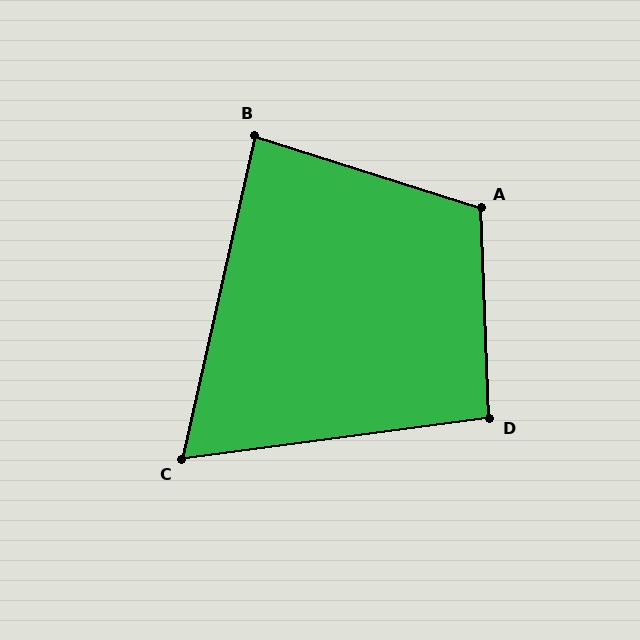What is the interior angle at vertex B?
Approximately 85 degrees (acute).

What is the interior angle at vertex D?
Approximately 95 degrees (obtuse).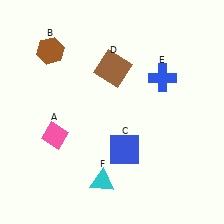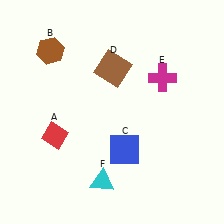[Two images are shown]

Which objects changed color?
A changed from pink to red. E changed from blue to magenta.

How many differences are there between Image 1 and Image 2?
There are 2 differences between the two images.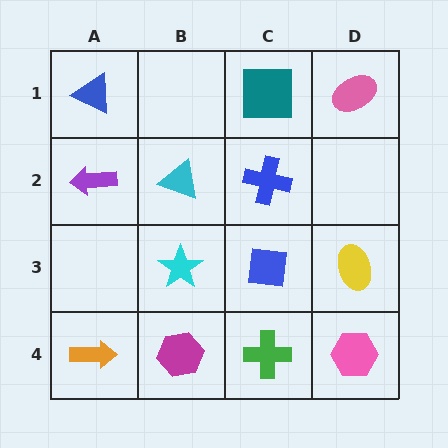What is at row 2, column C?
A blue cross.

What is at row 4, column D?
A pink hexagon.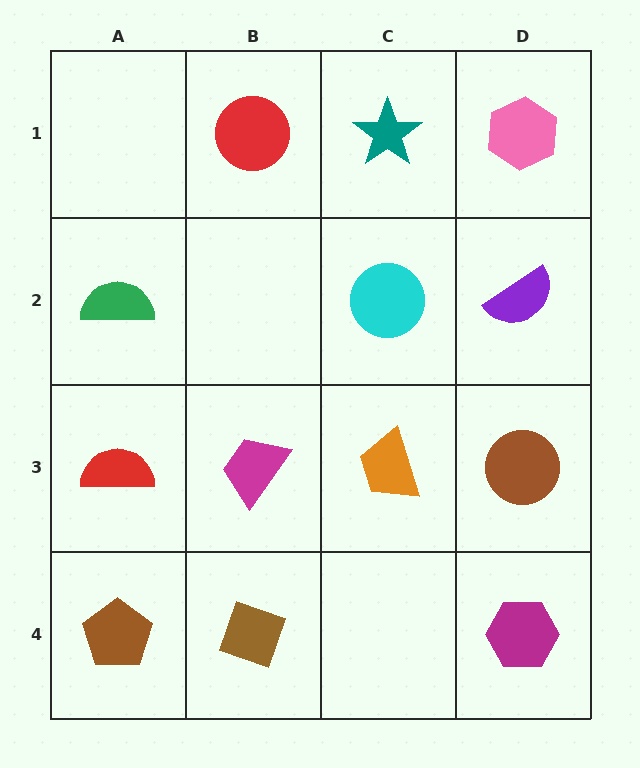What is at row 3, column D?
A brown circle.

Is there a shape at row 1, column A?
No, that cell is empty.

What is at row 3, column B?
A magenta trapezoid.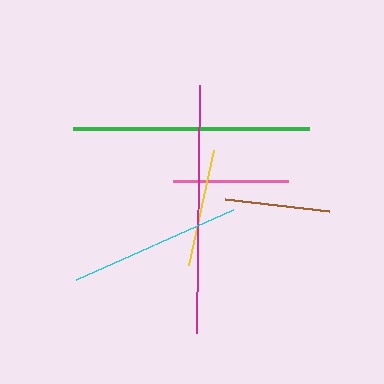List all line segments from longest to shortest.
From longest to shortest: magenta, green, cyan, yellow, pink, brown.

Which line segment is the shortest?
The brown line is the shortest at approximately 105 pixels.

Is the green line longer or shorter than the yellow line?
The green line is longer than the yellow line.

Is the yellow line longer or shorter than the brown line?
The yellow line is longer than the brown line.